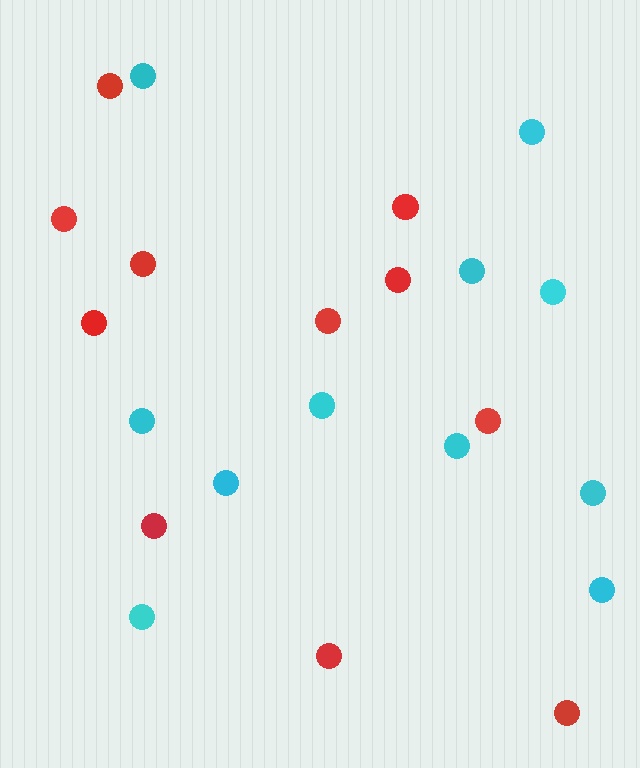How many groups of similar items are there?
There are 2 groups: one group of cyan circles (11) and one group of red circles (11).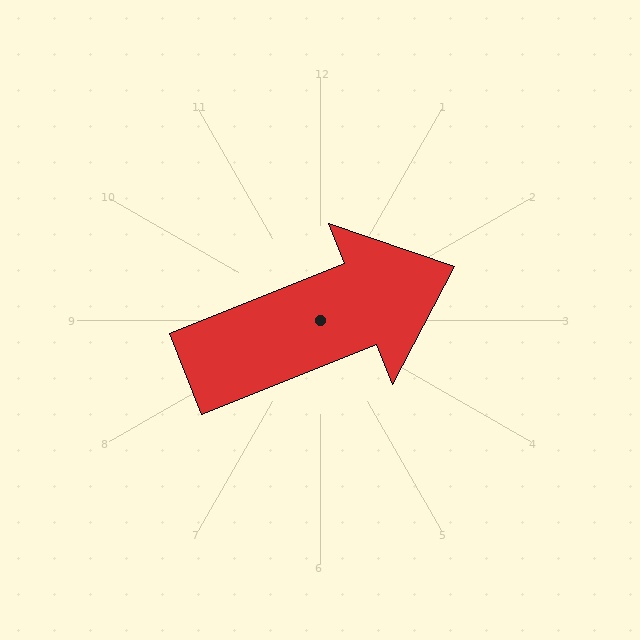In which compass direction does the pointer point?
East.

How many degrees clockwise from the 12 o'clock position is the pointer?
Approximately 68 degrees.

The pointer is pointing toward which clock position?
Roughly 2 o'clock.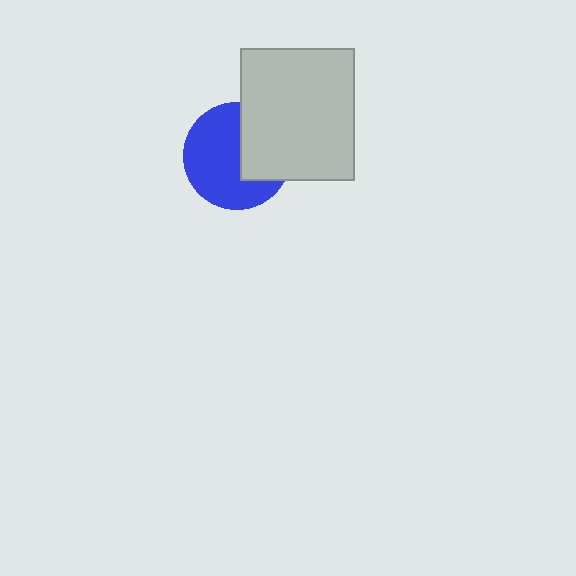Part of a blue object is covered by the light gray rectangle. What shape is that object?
It is a circle.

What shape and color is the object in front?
The object in front is a light gray rectangle.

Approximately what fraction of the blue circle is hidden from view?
Roughly 37% of the blue circle is hidden behind the light gray rectangle.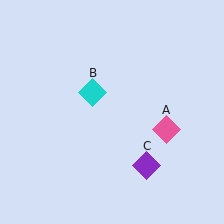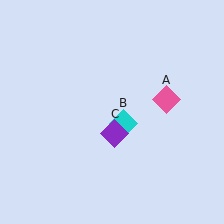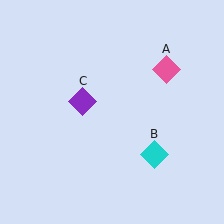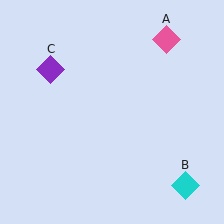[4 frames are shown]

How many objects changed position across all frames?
3 objects changed position: pink diamond (object A), cyan diamond (object B), purple diamond (object C).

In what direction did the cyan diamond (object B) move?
The cyan diamond (object B) moved down and to the right.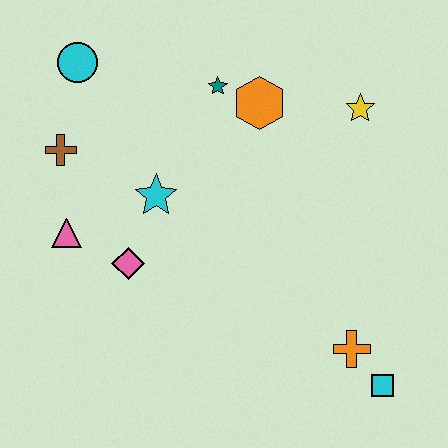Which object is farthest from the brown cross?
The cyan square is farthest from the brown cross.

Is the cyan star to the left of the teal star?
Yes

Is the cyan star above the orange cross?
Yes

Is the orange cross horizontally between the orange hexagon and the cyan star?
No